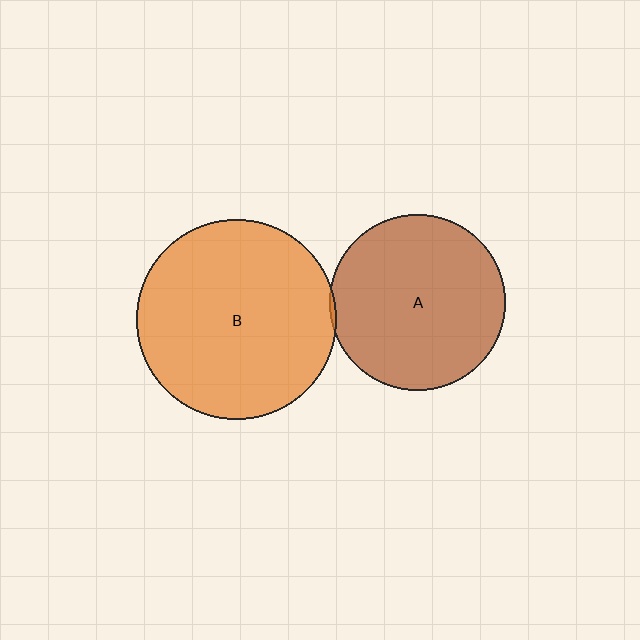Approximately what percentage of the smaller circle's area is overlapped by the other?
Approximately 5%.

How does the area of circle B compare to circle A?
Approximately 1.3 times.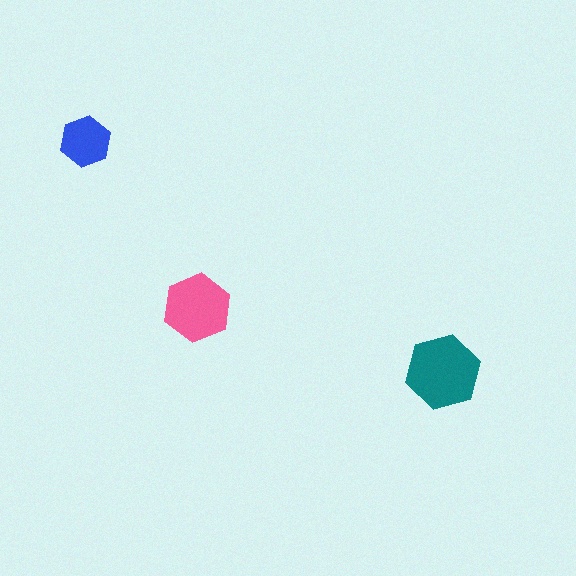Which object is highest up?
The blue hexagon is topmost.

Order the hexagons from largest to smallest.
the teal one, the pink one, the blue one.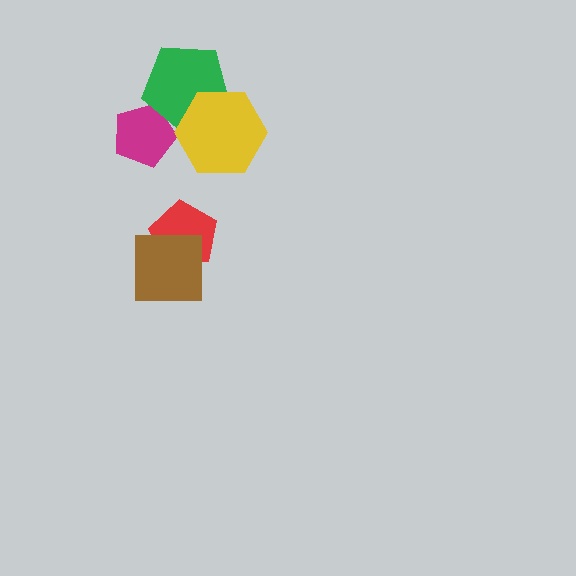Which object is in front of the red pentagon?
The brown square is in front of the red pentagon.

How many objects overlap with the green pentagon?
2 objects overlap with the green pentagon.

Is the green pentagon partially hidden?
Yes, it is partially covered by another shape.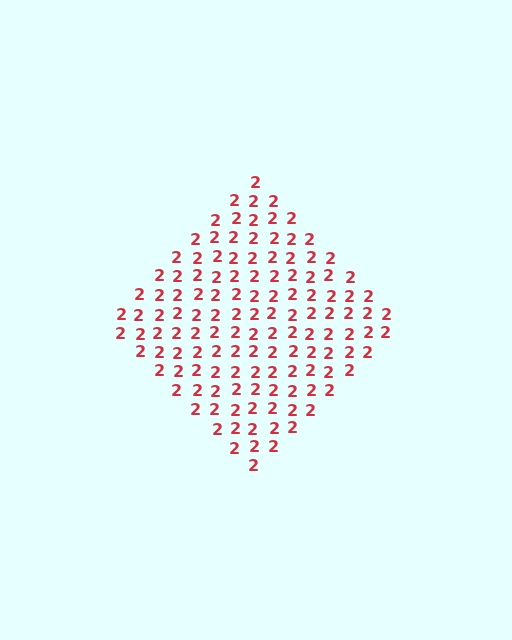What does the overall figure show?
The overall figure shows a diamond.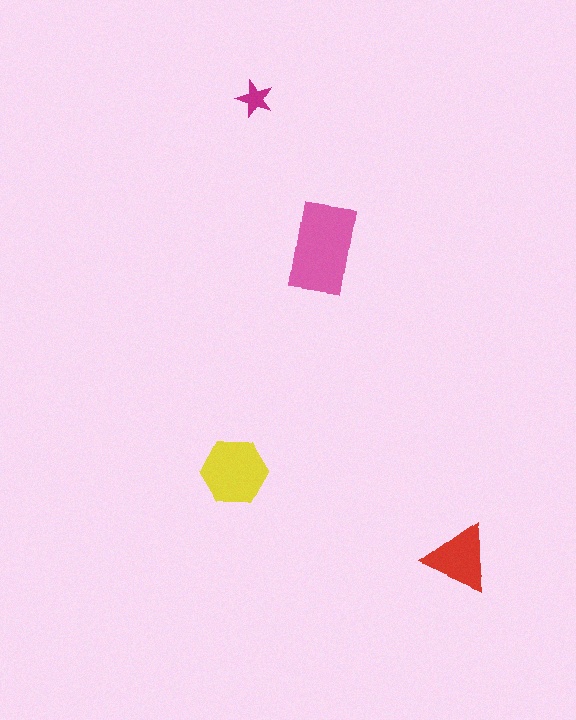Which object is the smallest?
The magenta star.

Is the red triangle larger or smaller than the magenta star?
Larger.